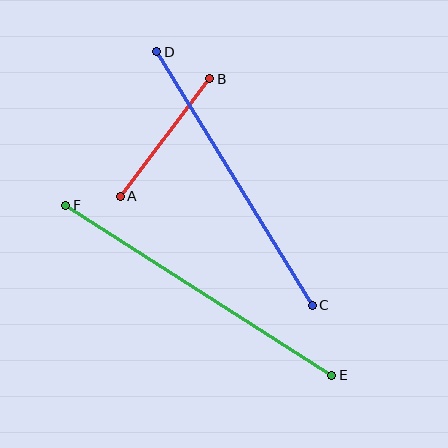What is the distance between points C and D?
The distance is approximately 297 pixels.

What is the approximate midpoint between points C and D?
The midpoint is at approximately (234, 178) pixels.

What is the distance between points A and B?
The distance is approximately 148 pixels.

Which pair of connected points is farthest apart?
Points E and F are farthest apart.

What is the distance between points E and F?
The distance is approximately 315 pixels.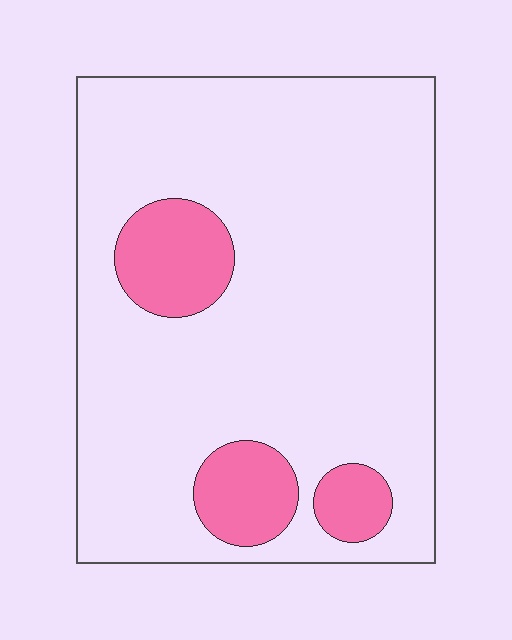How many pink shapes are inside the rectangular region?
3.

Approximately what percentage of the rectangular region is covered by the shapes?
Approximately 15%.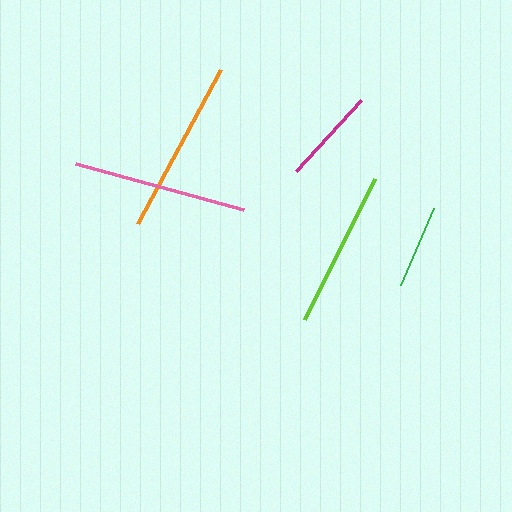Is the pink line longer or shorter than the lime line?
The pink line is longer than the lime line.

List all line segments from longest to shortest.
From longest to shortest: orange, pink, lime, magenta, green.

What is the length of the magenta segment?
The magenta segment is approximately 96 pixels long.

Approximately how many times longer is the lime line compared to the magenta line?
The lime line is approximately 1.6 times the length of the magenta line.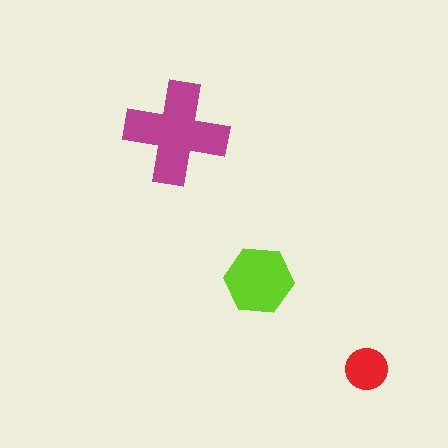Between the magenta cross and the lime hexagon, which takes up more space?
The magenta cross.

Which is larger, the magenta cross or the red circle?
The magenta cross.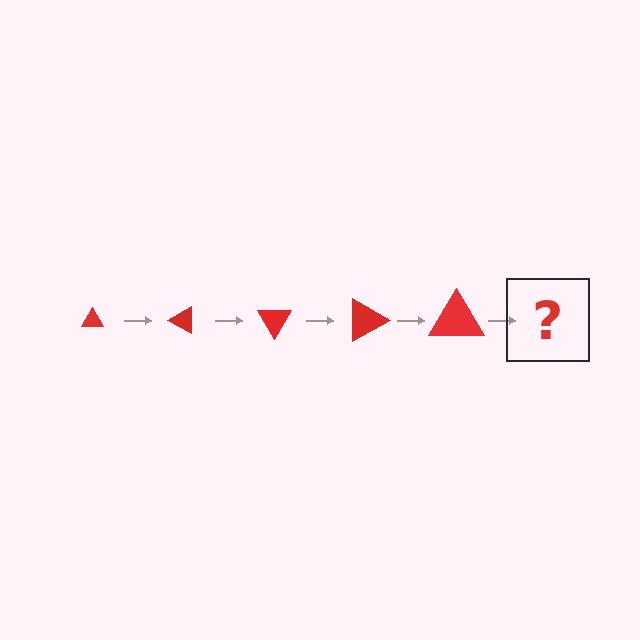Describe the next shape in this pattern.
It should be a triangle, larger than the previous one and rotated 150 degrees from the start.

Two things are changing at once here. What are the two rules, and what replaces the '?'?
The two rules are that the triangle grows larger each step and it rotates 30 degrees each step. The '?' should be a triangle, larger than the previous one and rotated 150 degrees from the start.